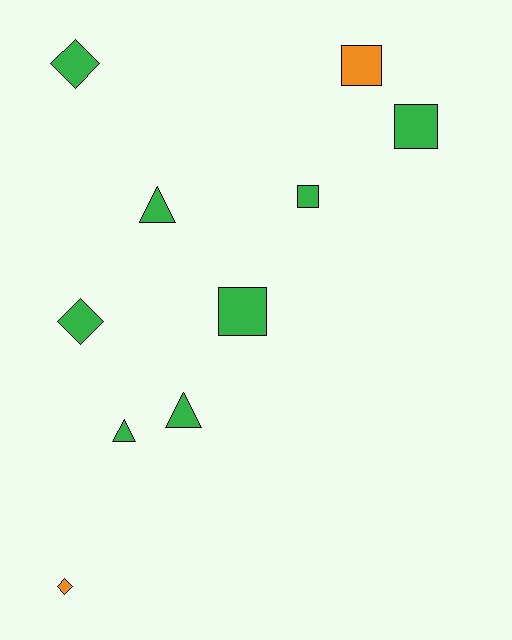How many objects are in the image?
There are 10 objects.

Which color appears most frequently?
Green, with 8 objects.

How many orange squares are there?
There is 1 orange square.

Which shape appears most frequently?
Square, with 4 objects.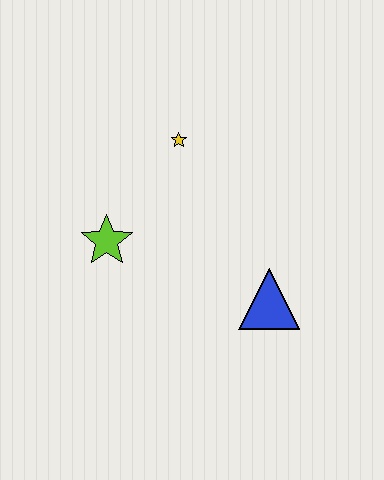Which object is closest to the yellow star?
The lime star is closest to the yellow star.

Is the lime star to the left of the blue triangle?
Yes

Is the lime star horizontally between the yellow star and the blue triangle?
No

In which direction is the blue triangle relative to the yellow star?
The blue triangle is below the yellow star.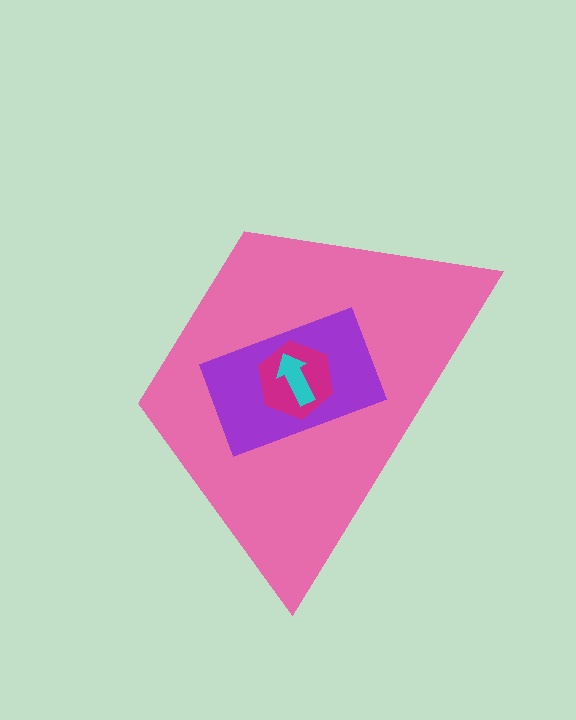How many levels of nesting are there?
4.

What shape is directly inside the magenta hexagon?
The cyan arrow.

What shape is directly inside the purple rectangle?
The magenta hexagon.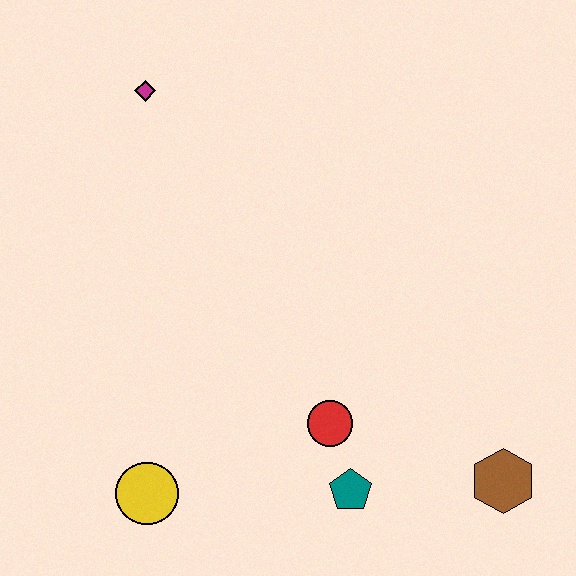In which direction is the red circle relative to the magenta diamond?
The red circle is below the magenta diamond.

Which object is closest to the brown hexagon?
The teal pentagon is closest to the brown hexagon.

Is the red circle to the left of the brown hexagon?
Yes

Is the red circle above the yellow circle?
Yes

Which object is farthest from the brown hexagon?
The magenta diamond is farthest from the brown hexagon.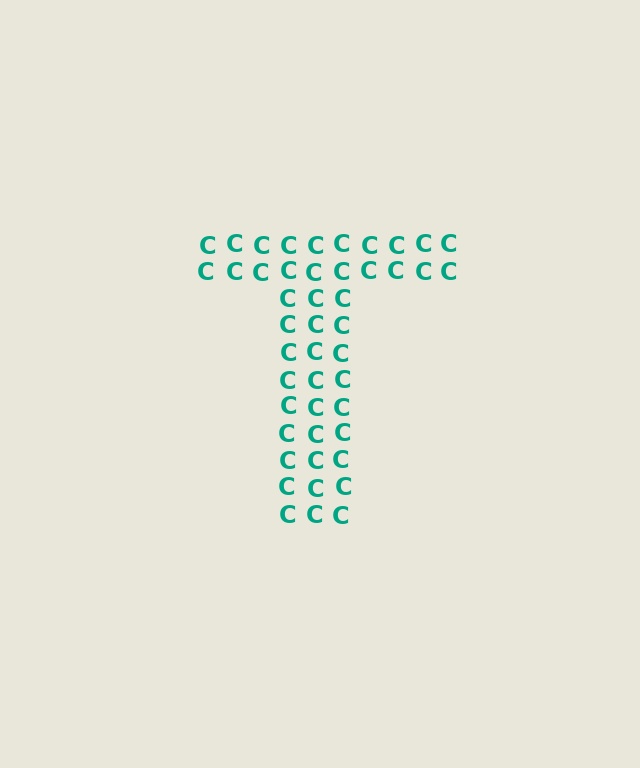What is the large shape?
The large shape is the letter T.